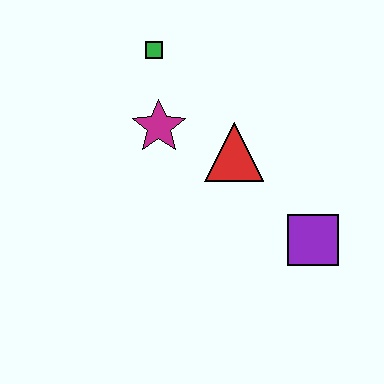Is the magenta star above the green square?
No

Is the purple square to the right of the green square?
Yes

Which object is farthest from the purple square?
The green square is farthest from the purple square.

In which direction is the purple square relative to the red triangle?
The purple square is below the red triangle.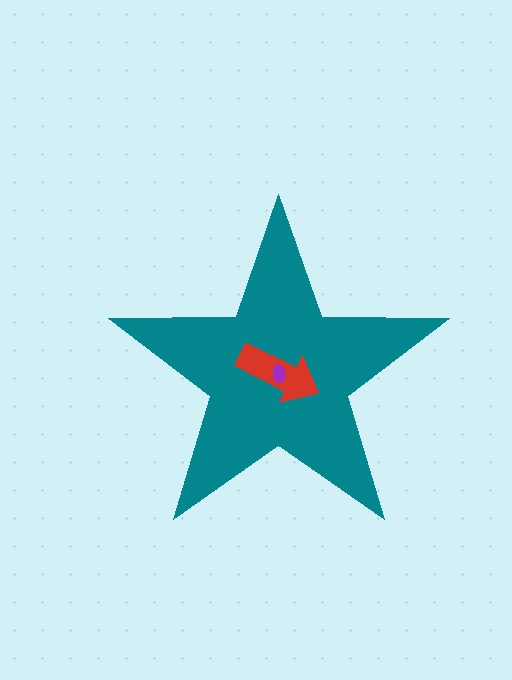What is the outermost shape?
The teal star.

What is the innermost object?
The purple ellipse.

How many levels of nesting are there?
3.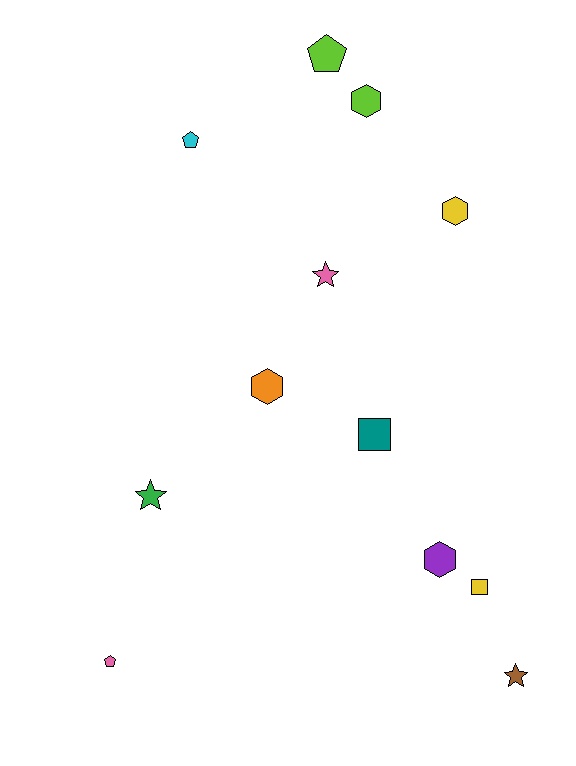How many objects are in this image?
There are 12 objects.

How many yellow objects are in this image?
There are 2 yellow objects.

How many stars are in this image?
There are 3 stars.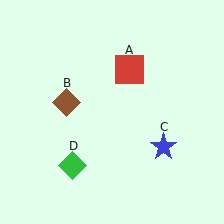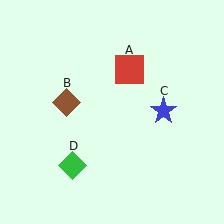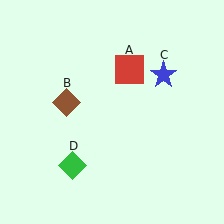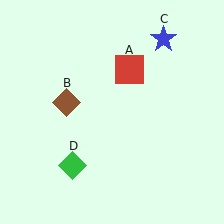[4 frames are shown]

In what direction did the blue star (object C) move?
The blue star (object C) moved up.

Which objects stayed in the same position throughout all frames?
Red square (object A) and brown diamond (object B) and green diamond (object D) remained stationary.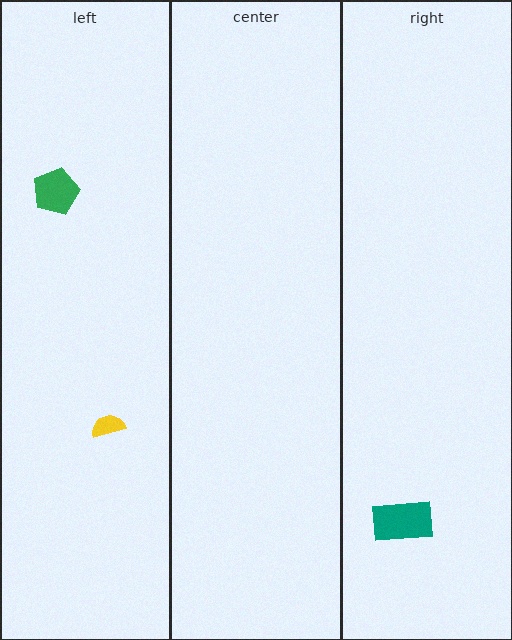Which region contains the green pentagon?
The left region.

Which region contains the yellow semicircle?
The left region.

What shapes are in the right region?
The teal rectangle.